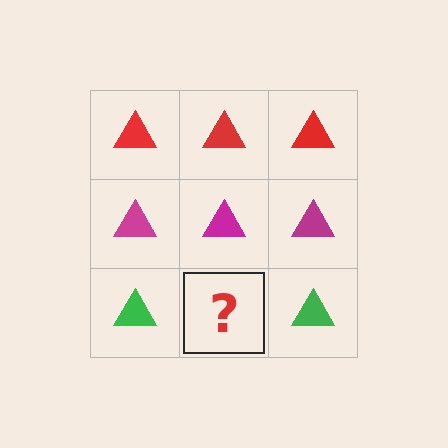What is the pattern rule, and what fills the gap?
The rule is that each row has a consistent color. The gap should be filled with a green triangle.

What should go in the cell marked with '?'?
The missing cell should contain a green triangle.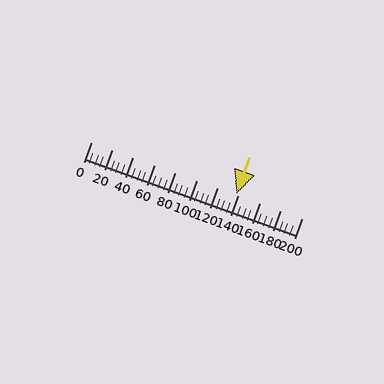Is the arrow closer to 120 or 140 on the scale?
The arrow is closer to 140.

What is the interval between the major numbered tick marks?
The major tick marks are spaced 20 units apart.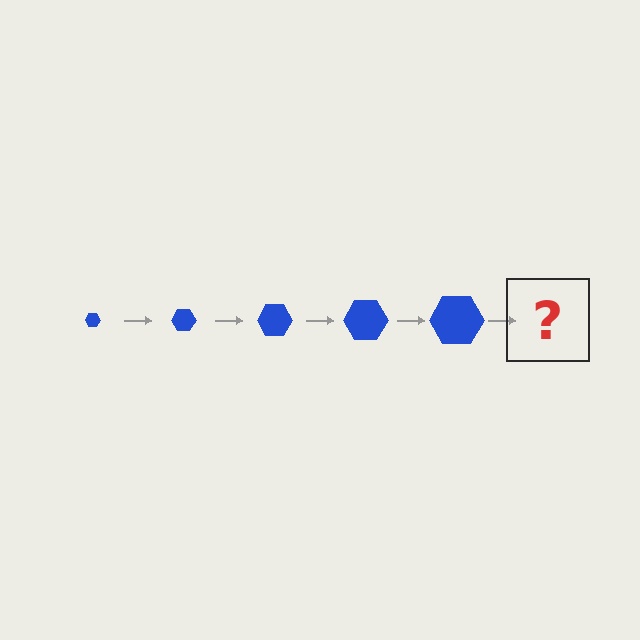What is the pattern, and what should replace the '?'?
The pattern is that the hexagon gets progressively larger each step. The '?' should be a blue hexagon, larger than the previous one.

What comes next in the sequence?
The next element should be a blue hexagon, larger than the previous one.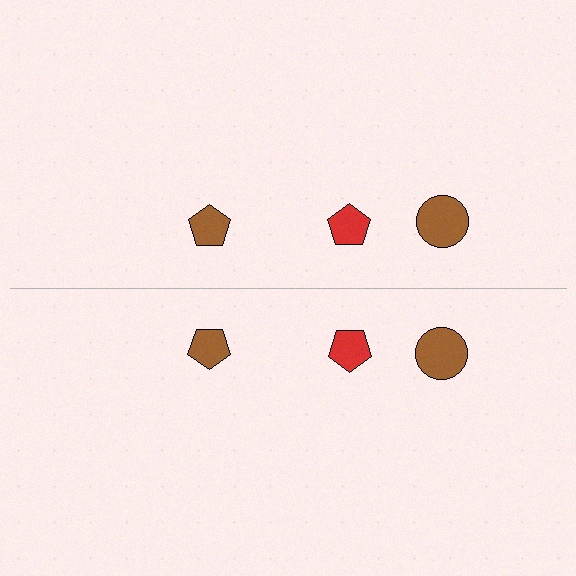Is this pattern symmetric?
Yes, this pattern has bilateral (reflection) symmetry.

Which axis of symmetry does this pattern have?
The pattern has a horizontal axis of symmetry running through the center of the image.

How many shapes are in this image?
There are 6 shapes in this image.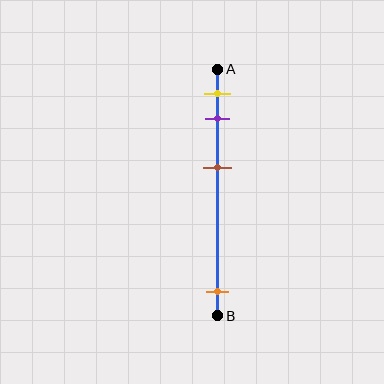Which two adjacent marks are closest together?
The yellow and purple marks are the closest adjacent pair.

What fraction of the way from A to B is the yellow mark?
The yellow mark is approximately 10% (0.1) of the way from A to B.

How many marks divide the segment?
There are 4 marks dividing the segment.